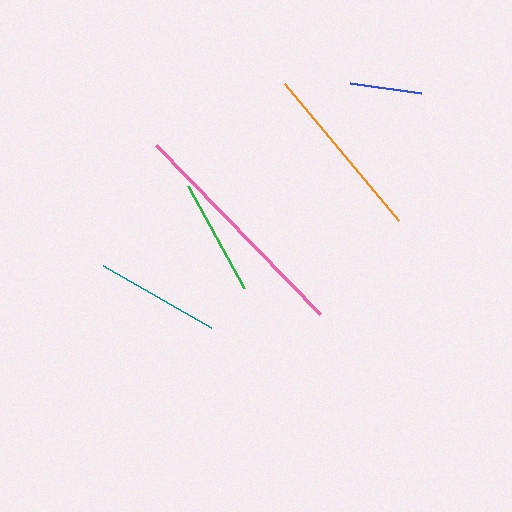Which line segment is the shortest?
The blue line is the shortest at approximately 71 pixels.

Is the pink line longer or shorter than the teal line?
The pink line is longer than the teal line.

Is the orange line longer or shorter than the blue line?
The orange line is longer than the blue line.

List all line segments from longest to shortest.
From longest to shortest: pink, orange, teal, green, blue.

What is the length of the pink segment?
The pink segment is approximately 236 pixels long.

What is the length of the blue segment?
The blue segment is approximately 71 pixels long.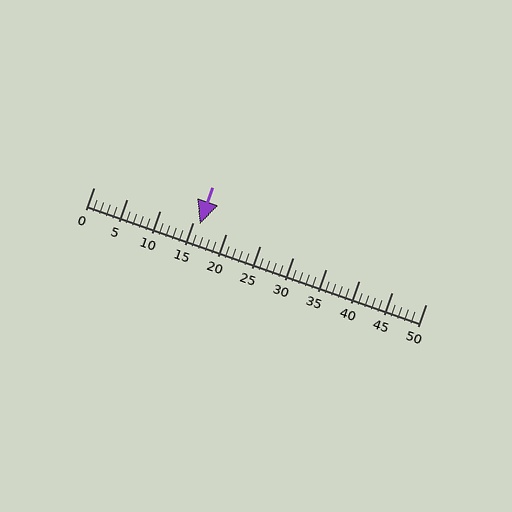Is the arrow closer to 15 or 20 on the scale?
The arrow is closer to 15.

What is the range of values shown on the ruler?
The ruler shows values from 0 to 50.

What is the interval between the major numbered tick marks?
The major tick marks are spaced 5 units apart.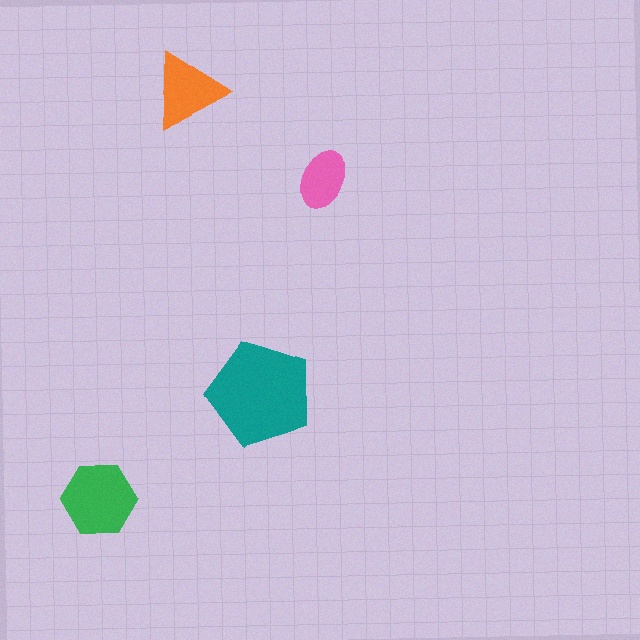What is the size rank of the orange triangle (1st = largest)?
3rd.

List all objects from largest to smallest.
The teal pentagon, the green hexagon, the orange triangle, the pink ellipse.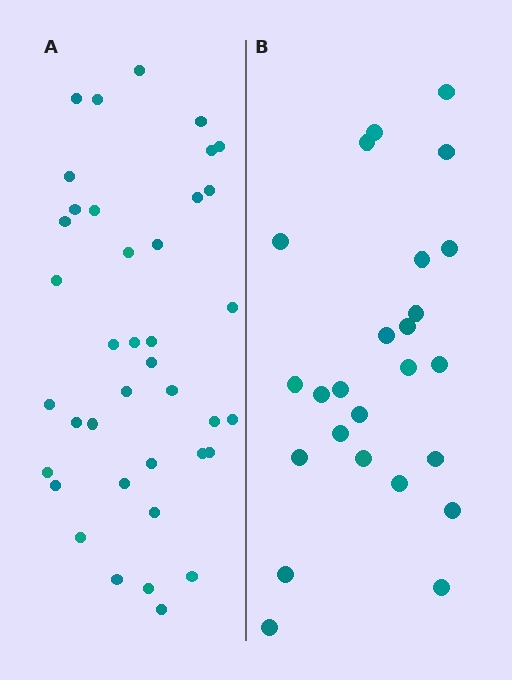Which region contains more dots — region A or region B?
Region A (the left region) has more dots.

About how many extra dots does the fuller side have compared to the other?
Region A has approximately 15 more dots than region B.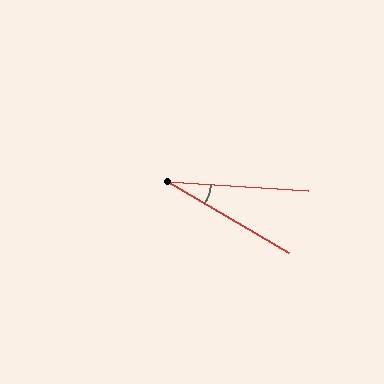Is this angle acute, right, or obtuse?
It is acute.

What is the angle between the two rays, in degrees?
Approximately 27 degrees.